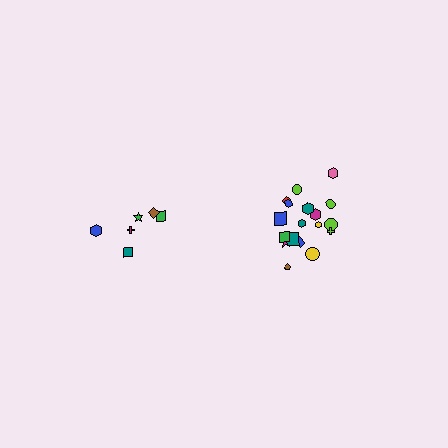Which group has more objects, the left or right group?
The right group.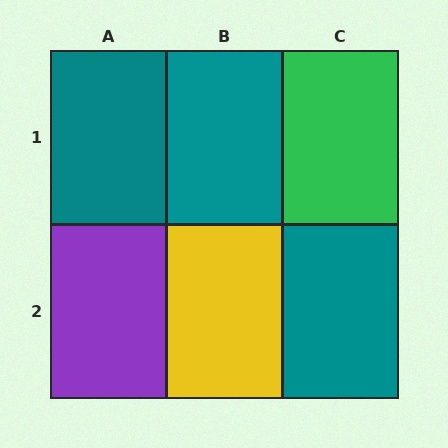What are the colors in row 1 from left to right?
Teal, teal, green.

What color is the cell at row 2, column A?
Purple.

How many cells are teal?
3 cells are teal.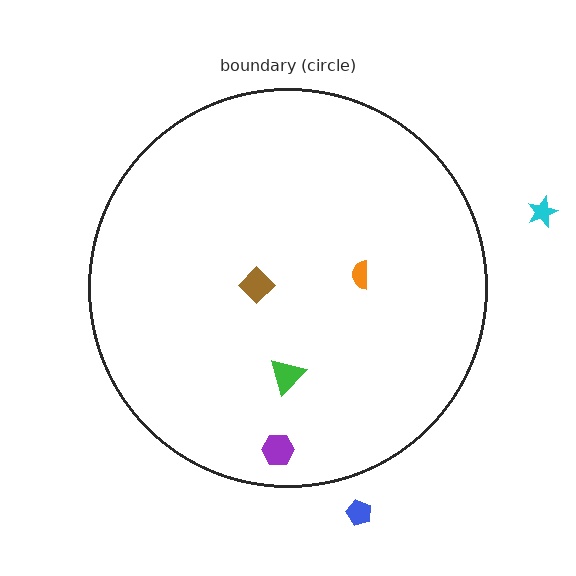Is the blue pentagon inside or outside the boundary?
Outside.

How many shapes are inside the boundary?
4 inside, 2 outside.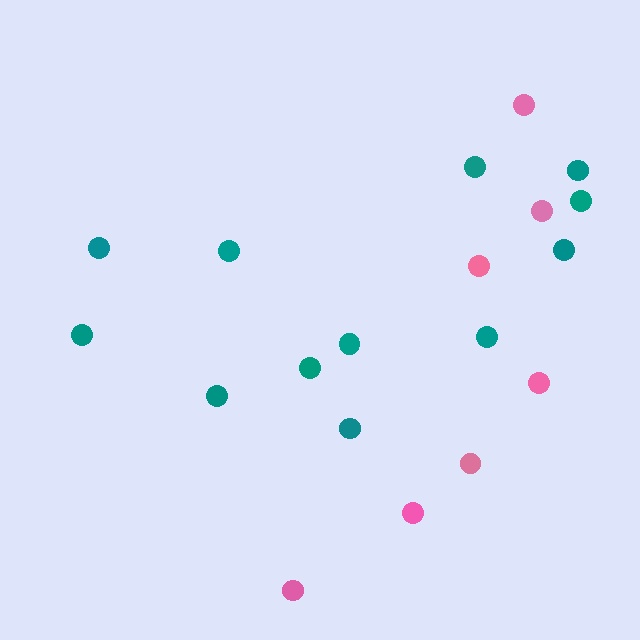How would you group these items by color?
There are 2 groups: one group of teal circles (12) and one group of pink circles (7).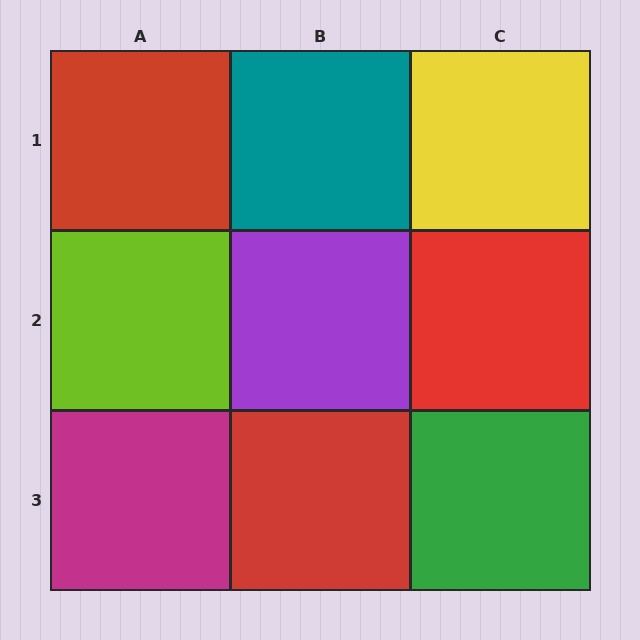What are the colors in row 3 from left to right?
Magenta, red, green.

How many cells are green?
1 cell is green.